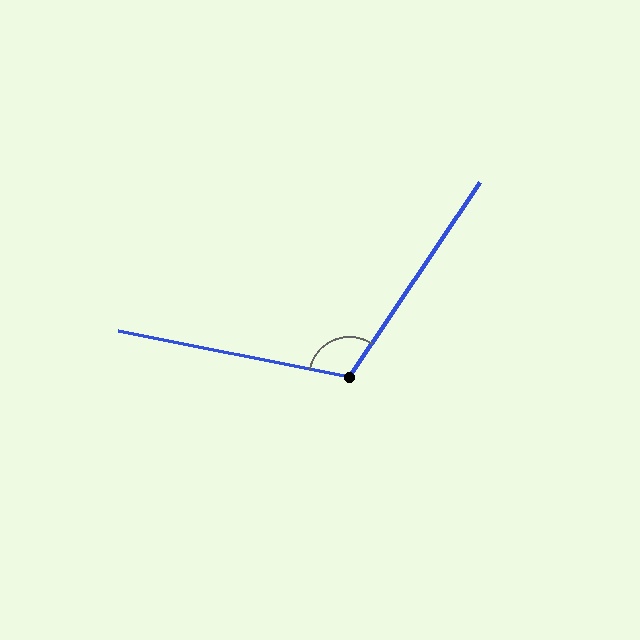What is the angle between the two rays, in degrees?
Approximately 113 degrees.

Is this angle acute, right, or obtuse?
It is obtuse.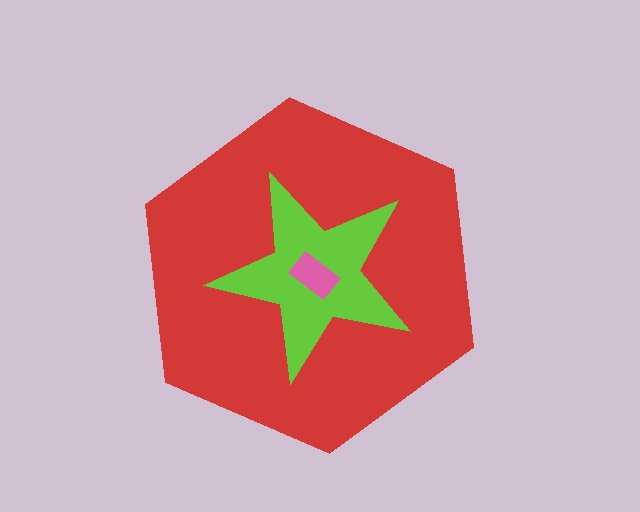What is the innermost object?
The pink rectangle.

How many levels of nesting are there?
3.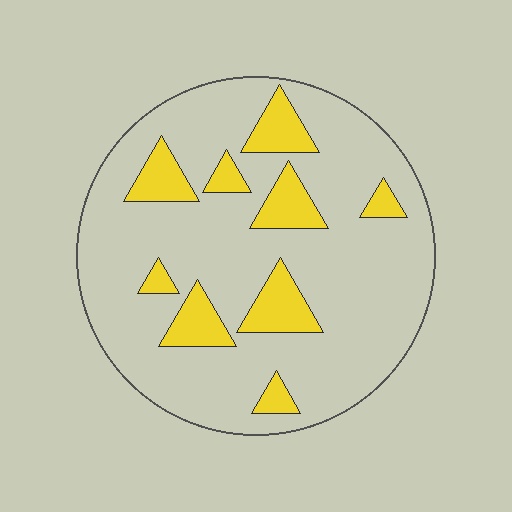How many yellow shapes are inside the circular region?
9.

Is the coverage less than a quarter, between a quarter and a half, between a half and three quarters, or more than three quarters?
Less than a quarter.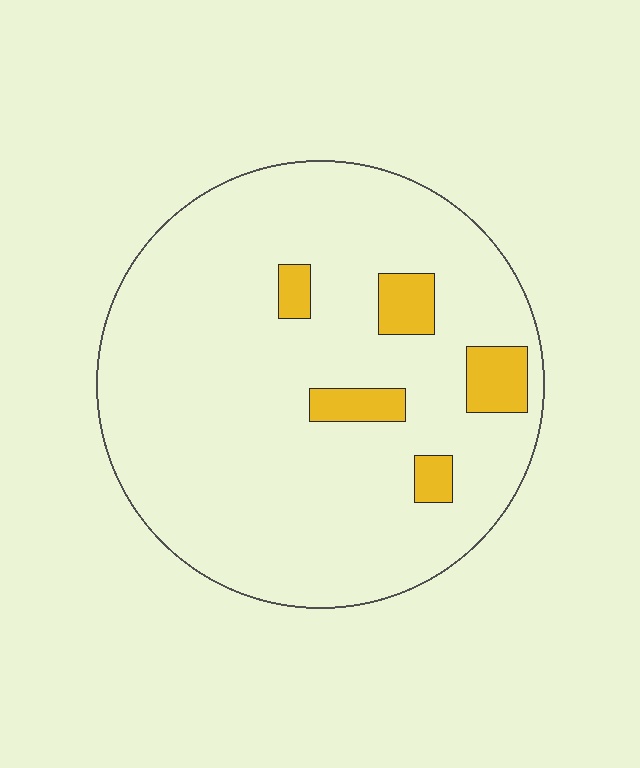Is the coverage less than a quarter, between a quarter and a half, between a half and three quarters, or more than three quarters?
Less than a quarter.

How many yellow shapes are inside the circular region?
5.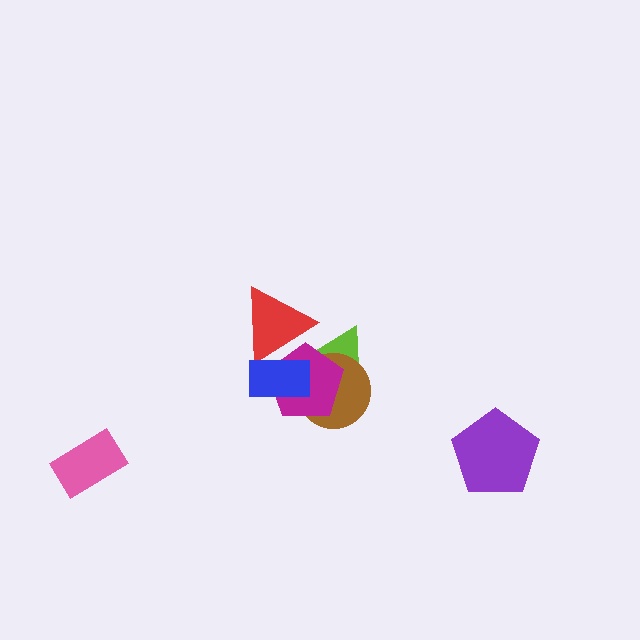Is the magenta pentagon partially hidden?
Yes, it is partially covered by another shape.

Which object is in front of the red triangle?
The blue rectangle is in front of the red triangle.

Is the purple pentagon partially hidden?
No, no other shape covers it.